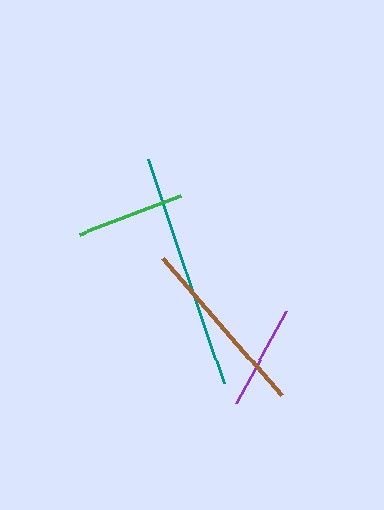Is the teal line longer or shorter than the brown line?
The teal line is longer than the brown line.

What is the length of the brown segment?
The brown segment is approximately 181 pixels long.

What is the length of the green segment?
The green segment is approximately 108 pixels long.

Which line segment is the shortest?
The purple line is the shortest at approximately 105 pixels.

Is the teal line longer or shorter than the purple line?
The teal line is longer than the purple line.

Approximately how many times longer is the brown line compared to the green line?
The brown line is approximately 1.7 times the length of the green line.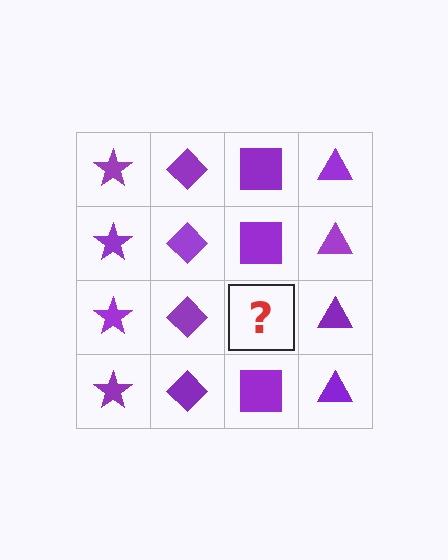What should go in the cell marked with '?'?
The missing cell should contain a purple square.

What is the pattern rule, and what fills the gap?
The rule is that each column has a consistent shape. The gap should be filled with a purple square.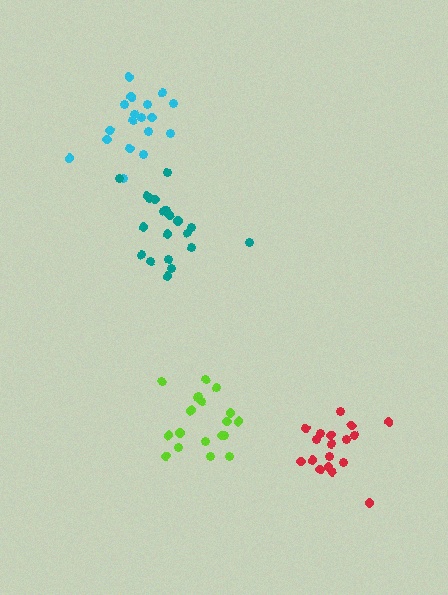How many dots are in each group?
Group 1: 18 dots, Group 2: 19 dots, Group 3: 18 dots, Group 4: 20 dots (75 total).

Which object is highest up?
The cyan cluster is topmost.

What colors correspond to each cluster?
The clusters are colored: red, lime, cyan, teal.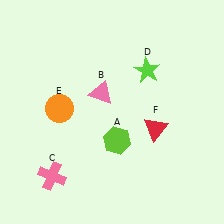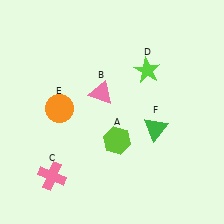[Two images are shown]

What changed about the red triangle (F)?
In Image 1, F is red. In Image 2, it changed to green.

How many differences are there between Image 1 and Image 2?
There is 1 difference between the two images.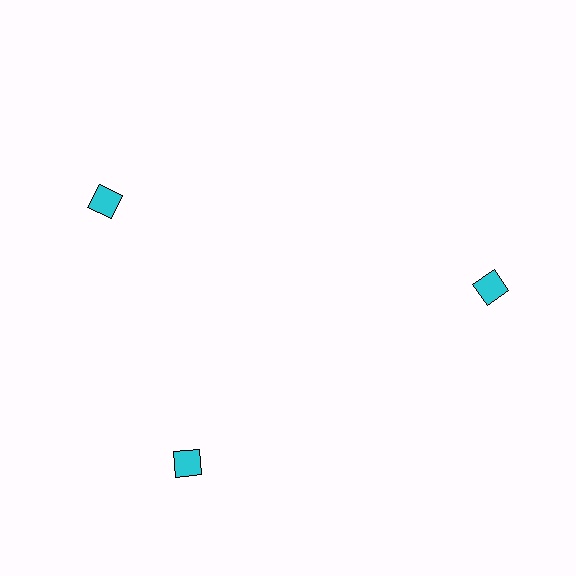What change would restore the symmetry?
The symmetry would be restored by rotating it back into even spacing with its neighbors so that all 3 diamonds sit at equal angles and equal distance from the center.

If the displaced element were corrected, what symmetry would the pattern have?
It would have 3-fold rotational symmetry — the pattern would map onto itself every 120 degrees.